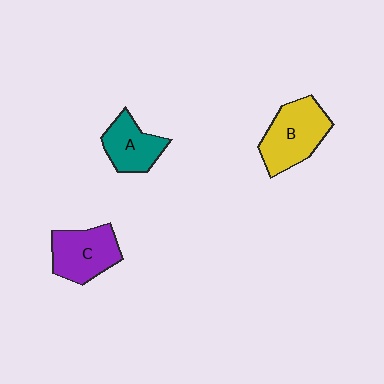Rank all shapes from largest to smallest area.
From largest to smallest: B (yellow), C (purple), A (teal).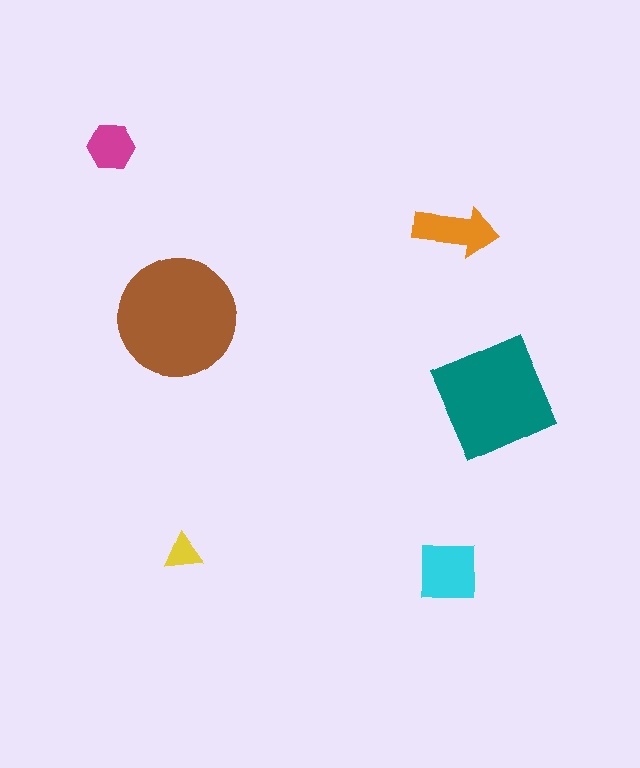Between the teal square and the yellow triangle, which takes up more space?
The teal square.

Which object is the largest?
The brown circle.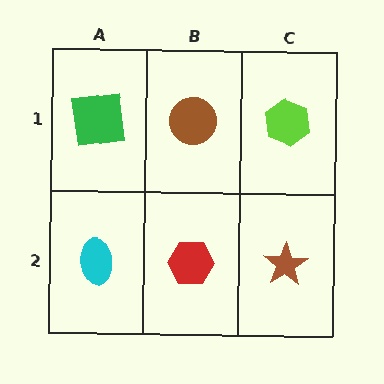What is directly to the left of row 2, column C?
A red hexagon.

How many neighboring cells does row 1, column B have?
3.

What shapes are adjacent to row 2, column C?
A lime hexagon (row 1, column C), a red hexagon (row 2, column B).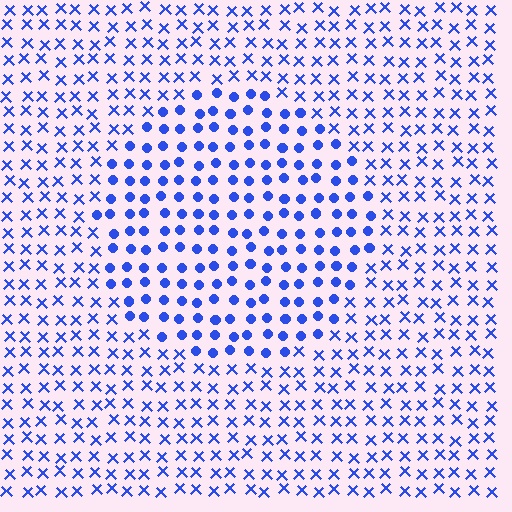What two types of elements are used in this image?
The image uses circles inside the circle region and X marks outside it.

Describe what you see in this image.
The image is filled with small blue elements arranged in a uniform grid. A circle-shaped region contains circles, while the surrounding area contains X marks. The boundary is defined purely by the change in element shape.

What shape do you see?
I see a circle.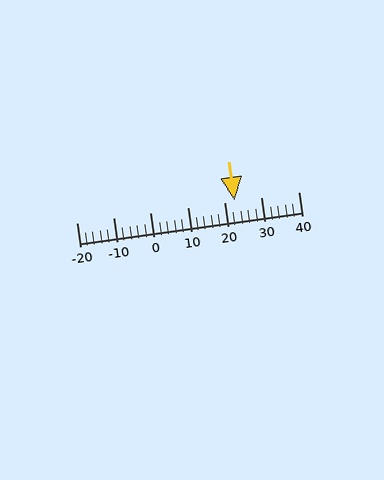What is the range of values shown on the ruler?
The ruler shows values from -20 to 40.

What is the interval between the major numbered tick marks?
The major tick marks are spaced 10 units apart.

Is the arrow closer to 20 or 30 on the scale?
The arrow is closer to 20.